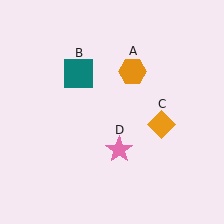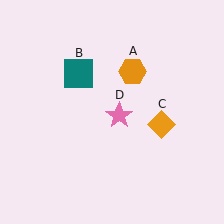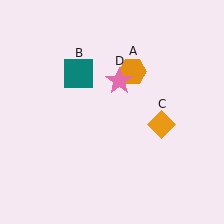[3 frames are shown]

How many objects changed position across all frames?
1 object changed position: pink star (object D).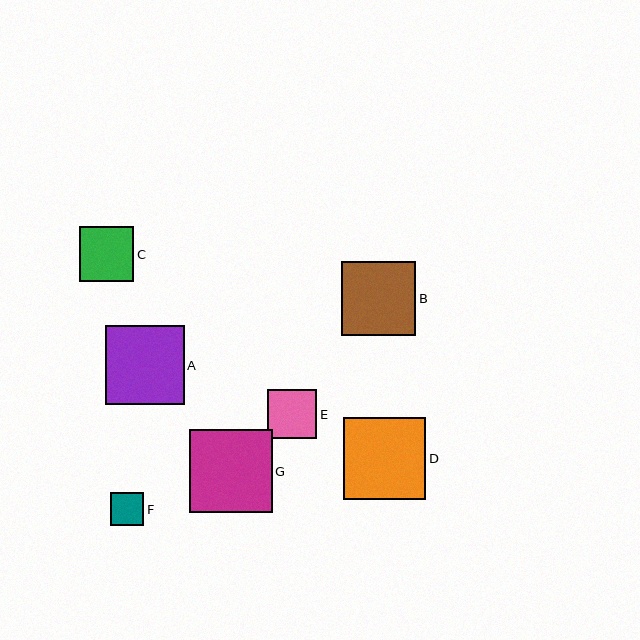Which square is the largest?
Square G is the largest with a size of approximately 82 pixels.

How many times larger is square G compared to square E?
Square G is approximately 1.7 times the size of square E.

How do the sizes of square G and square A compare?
Square G and square A are approximately the same size.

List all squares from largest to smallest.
From largest to smallest: G, D, A, B, C, E, F.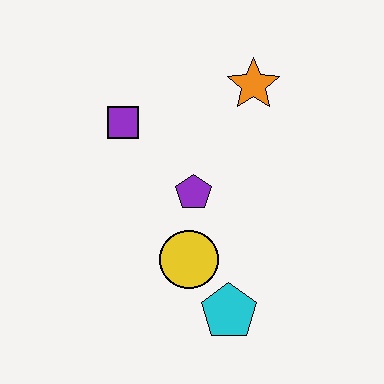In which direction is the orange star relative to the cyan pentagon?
The orange star is above the cyan pentagon.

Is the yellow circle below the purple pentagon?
Yes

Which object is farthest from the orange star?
The cyan pentagon is farthest from the orange star.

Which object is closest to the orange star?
The purple pentagon is closest to the orange star.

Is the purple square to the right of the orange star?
No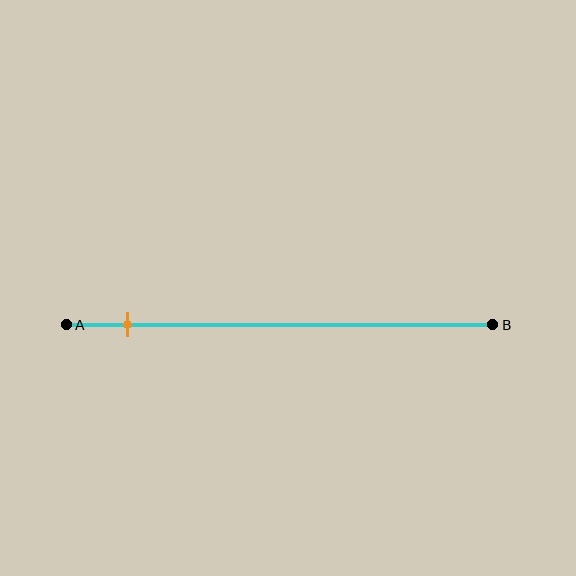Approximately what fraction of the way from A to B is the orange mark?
The orange mark is approximately 15% of the way from A to B.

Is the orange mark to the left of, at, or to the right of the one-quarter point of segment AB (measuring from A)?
The orange mark is to the left of the one-quarter point of segment AB.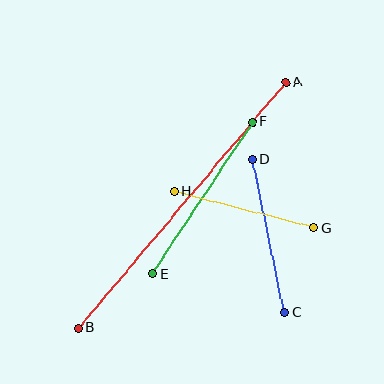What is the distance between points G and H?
The distance is approximately 144 pixels.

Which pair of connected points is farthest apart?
Points A and B are farthest apart.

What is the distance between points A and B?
The distance is approximately 322 pixels.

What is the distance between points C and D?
The distance is approximately 156 pixels.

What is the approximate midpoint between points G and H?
The midpoint is at approximately (244, 210) pixels.